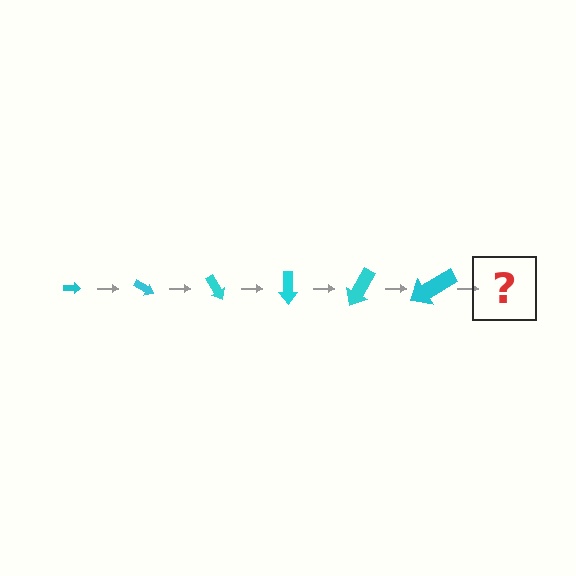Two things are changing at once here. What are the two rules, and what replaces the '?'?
The two rules are that the arrow grows larger each step and it rotates 30 degrees each step. The '?' should be an arrow, larger than the previous one and rotated 180 degrees from the start.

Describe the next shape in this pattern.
It should be an arrow, larger than the previous one and rotated 180 degrees from the start.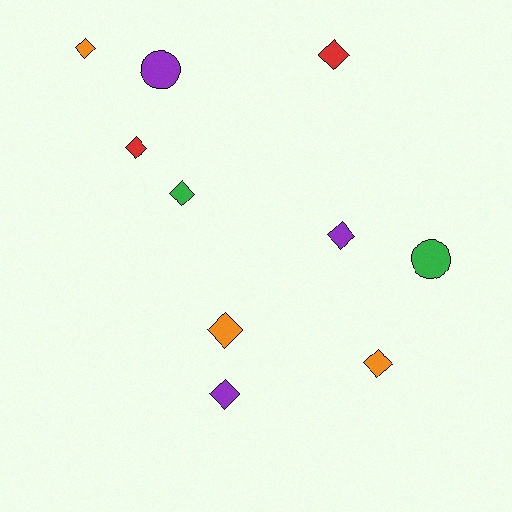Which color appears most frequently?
Purple, with 3 objects.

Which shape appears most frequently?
Diamond, with 8 objects.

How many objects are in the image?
There are 10 objects.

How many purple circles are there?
There is 1 purple circle.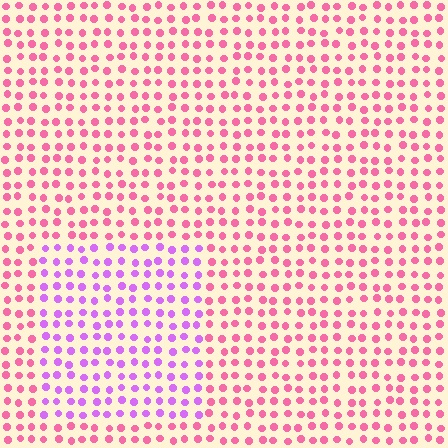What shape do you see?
I see a rectangle.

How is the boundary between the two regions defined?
The boundary is defined purely by a slight shift in hue (about 47 degrees). Spacing, size, and orientation are identical on both sides.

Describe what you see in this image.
The image is filled with small pink elements in a uniform arrangement. A rectangle-shaped region is visible where the elements are tinted to a slightly different hue, forming a subtle color boundary.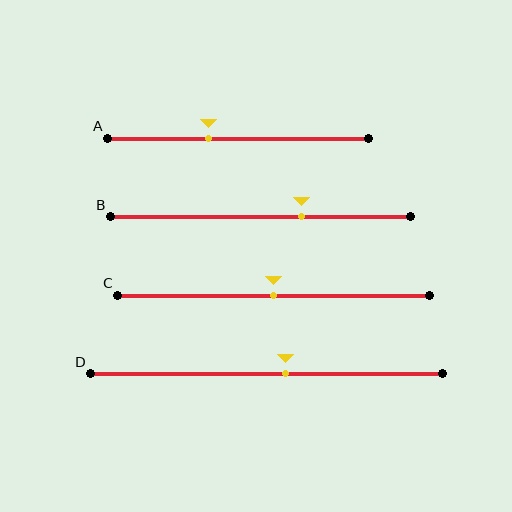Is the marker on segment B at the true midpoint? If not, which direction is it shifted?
No, the marker on segment B is shifted to the right by about 13% of the segment length.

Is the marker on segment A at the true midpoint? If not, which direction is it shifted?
No, the marker on segment A is shifted to the left by about 11% of the segment length.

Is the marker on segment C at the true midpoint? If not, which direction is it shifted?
Yes, the marker on segment C is at the true midpoint.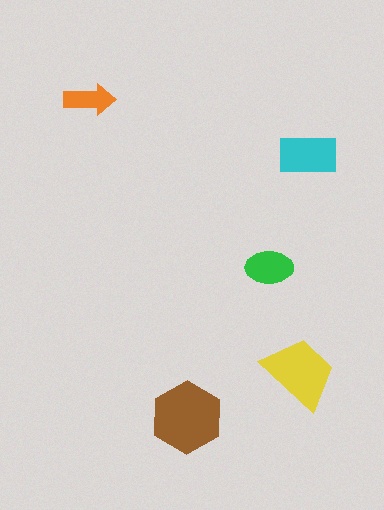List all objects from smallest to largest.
The orange arrow, the green ellipse, the cyan rectangle, the yellow trapezoid, the brown hexagon.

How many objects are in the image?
There are 5 objects in the image.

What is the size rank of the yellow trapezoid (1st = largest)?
2nd.